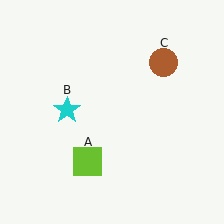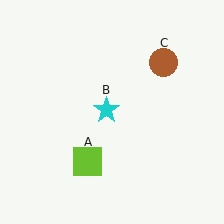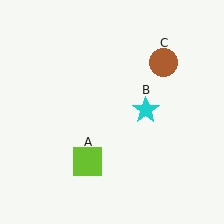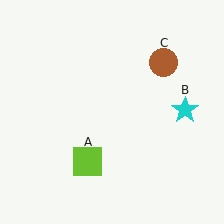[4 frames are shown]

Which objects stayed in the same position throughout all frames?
Lime square (object A) and brown circle (object C) remained stationary.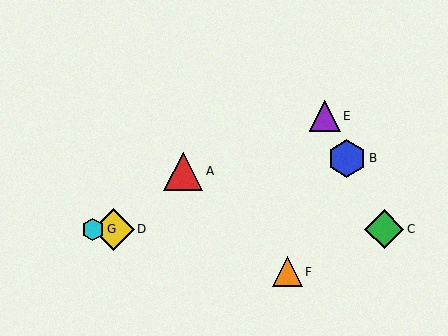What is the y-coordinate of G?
Object G is at y≈229.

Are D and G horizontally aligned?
Yes, both are at y≈229.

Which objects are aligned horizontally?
Objects C, D, G are aligned horizontally.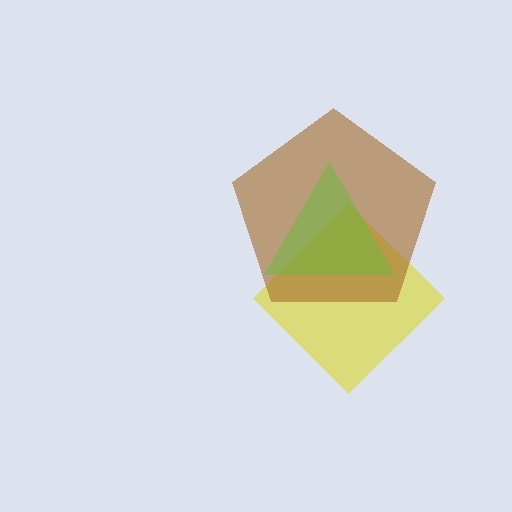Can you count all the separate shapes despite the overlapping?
Yes, there are 3 separate shapes.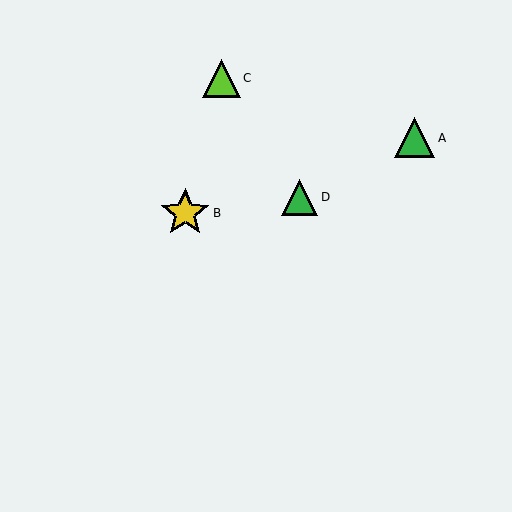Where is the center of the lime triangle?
The center of the lime triangle is at (221, 78).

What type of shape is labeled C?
Shape C is a lime triangle.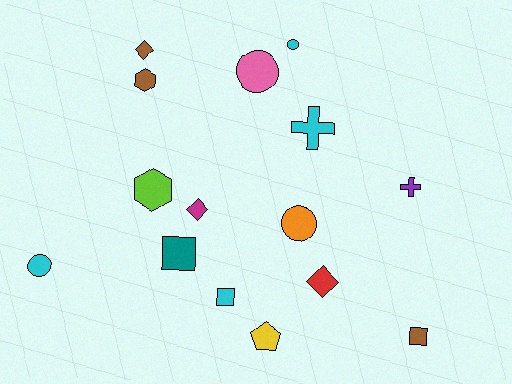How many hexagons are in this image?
There are 2 hexagons.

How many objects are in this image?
There are 15 objects.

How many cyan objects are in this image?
There are 4 cyan objects.